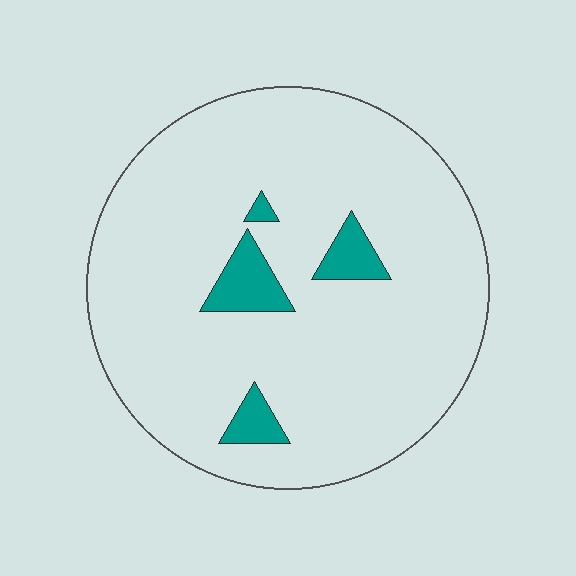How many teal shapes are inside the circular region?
4.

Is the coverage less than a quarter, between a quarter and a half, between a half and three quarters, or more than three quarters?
Less than a quarter.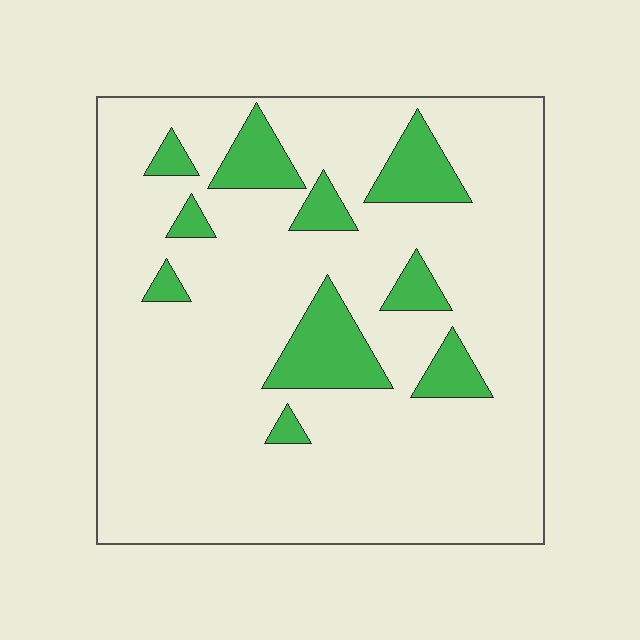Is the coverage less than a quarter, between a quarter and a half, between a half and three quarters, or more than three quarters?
Less than a quarter.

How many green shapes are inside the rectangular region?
10.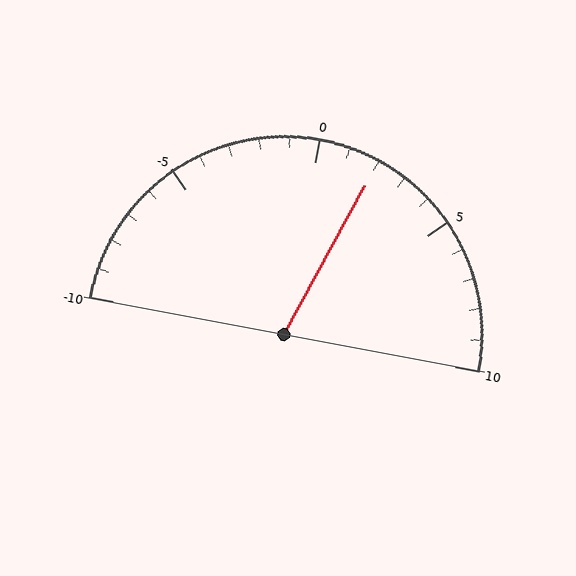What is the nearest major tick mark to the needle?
The nearest major tick mark is 0.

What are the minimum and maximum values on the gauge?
The gauge ranges from -10 to 10.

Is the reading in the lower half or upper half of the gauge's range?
The reading is in the upper half of the range (-10 to 10).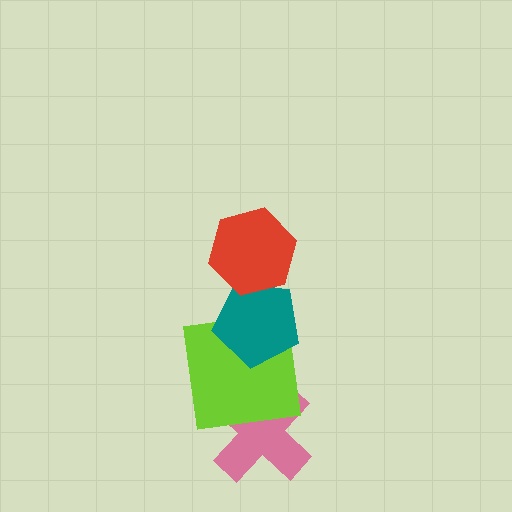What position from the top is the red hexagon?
The red hexagon is 1st from the top.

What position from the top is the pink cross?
The pink cross is 4th from the top.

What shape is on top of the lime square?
The teal pentagon is on top of the lime square.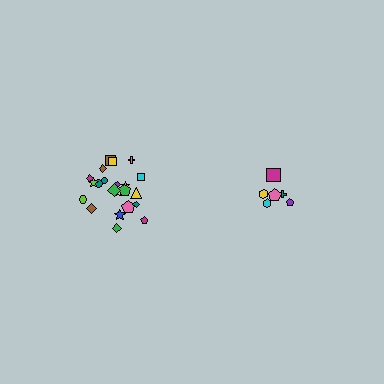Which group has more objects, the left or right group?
The left group.